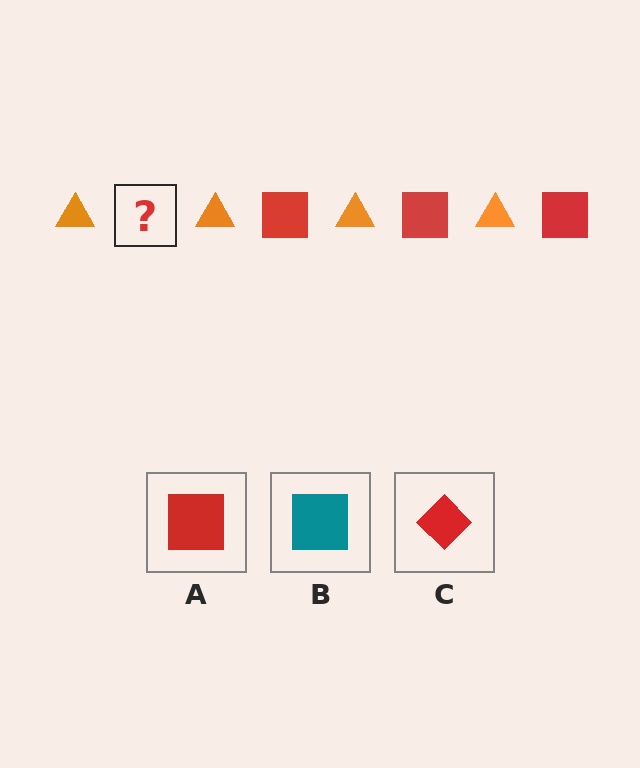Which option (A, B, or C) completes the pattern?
A.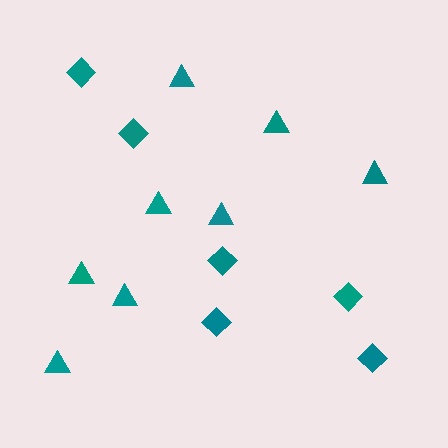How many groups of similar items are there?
There are 2 groups: one group of triangles (8) and one group of diamonds (6).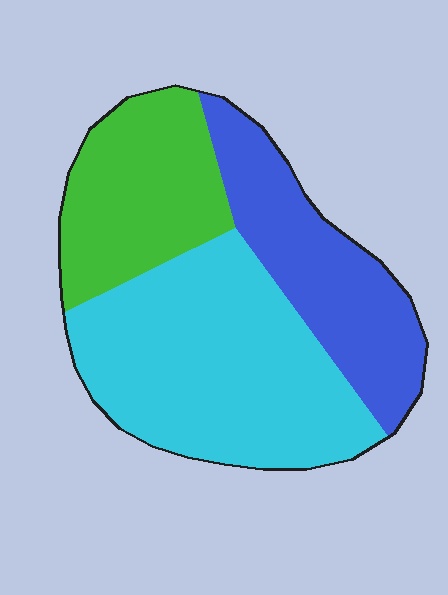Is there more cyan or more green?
Cyan.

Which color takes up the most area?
Cyan, at roughly 45%.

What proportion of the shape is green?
Green covers about 25% of the shape.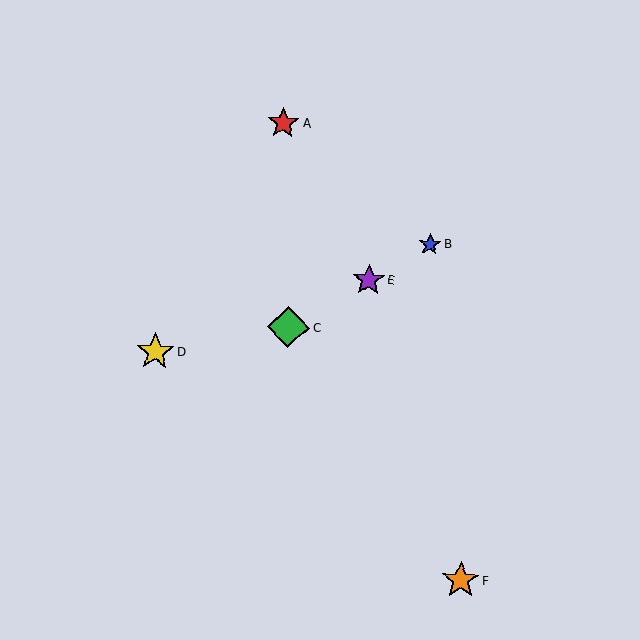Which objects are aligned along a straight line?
Objects B, C, E are aligned along a straight line.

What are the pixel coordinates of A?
Object A is at (283, 123).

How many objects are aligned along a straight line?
3 objects (B, C, E) are aligned along a straight line.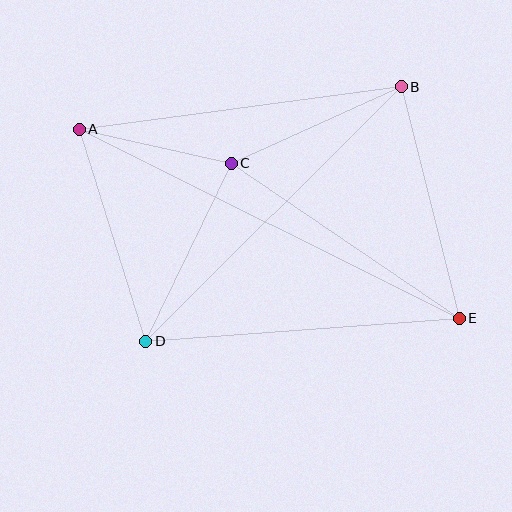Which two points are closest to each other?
Points A and C are closest to each other.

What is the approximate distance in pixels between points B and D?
The distance between B and D is approximately 360 pixels.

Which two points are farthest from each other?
Points A and E are farthest from each other.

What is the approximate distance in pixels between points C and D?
The distance between C and D is approximately 197 pixels.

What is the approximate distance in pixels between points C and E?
The distance between C and E is approximately 276 pixels.